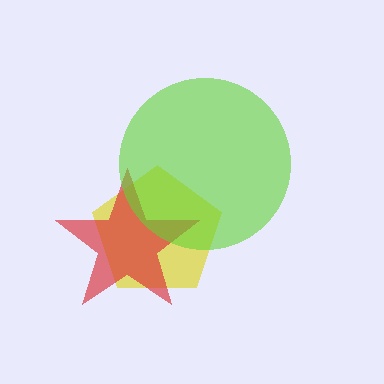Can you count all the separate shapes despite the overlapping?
Yes, there are 3 separate shapes.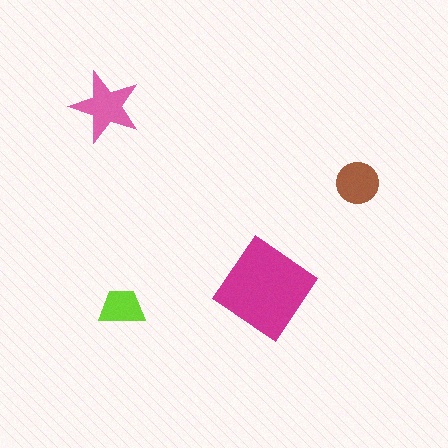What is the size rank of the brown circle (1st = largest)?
3rd.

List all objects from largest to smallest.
The magenta diamond, the pink star, the brown circle, the lime trapezoid.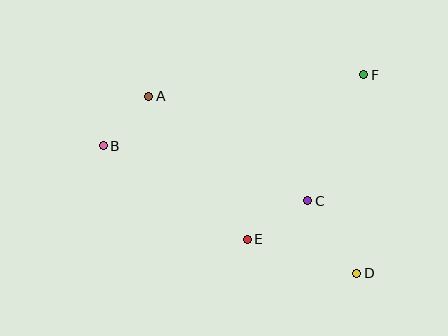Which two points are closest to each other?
Points A and B are closest to each other.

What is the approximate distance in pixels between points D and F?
The distance between D and F is approximately 198 pixels.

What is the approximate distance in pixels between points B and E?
The distance between B and E is approximately 172 pixels.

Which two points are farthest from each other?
Points B and D are farthest from each other.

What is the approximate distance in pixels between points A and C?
The distance between A and C is approximately 190 pixels.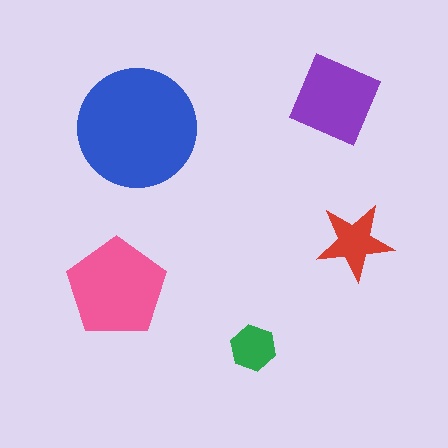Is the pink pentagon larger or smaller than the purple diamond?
Larger.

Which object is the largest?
The blue circle.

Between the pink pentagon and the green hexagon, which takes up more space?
The pink pentagon.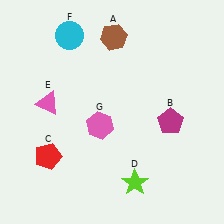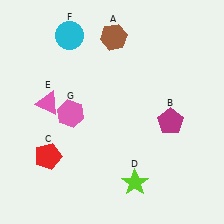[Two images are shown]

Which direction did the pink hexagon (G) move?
The pink hexagon (G) moved left.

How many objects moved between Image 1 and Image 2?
1 object moved between the two images.